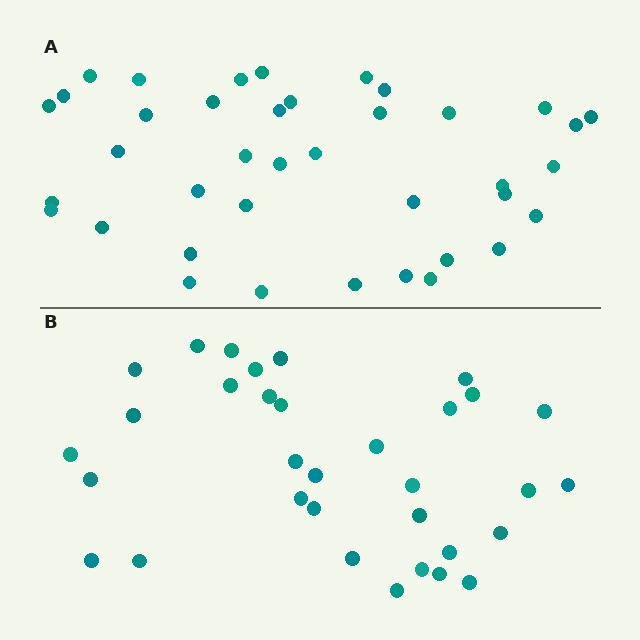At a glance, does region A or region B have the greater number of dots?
Region A (the top region) has more dots.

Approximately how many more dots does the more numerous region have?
Region A has about 6 more dots than region B.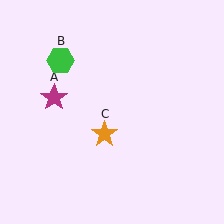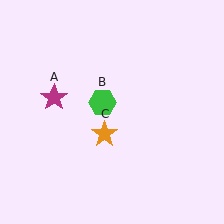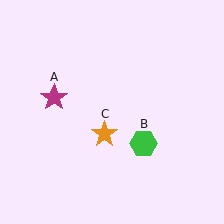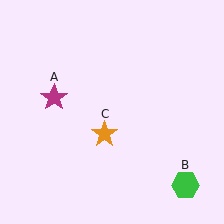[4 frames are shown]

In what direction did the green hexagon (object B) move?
The green hexagon (object B) moved down and to the right.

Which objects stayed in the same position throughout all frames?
Magenta star (object A) and orange star (object C) remained stationary.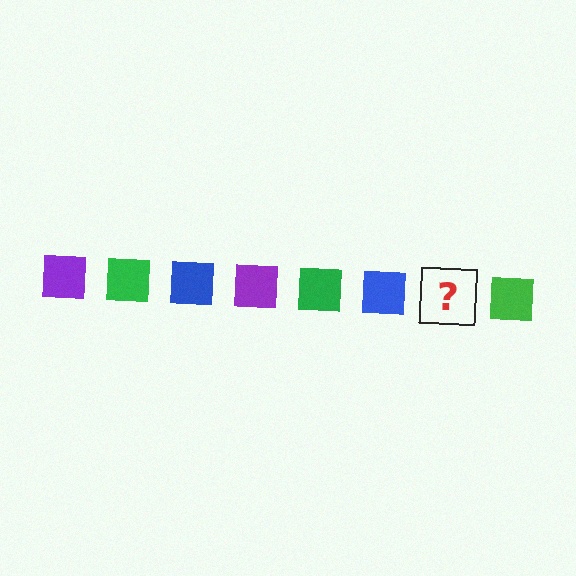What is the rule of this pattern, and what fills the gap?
The rule is that the pattern cycles through purple, green, blue squares. The gap should be filled with a purple square.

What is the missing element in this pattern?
The missing element is a purple square.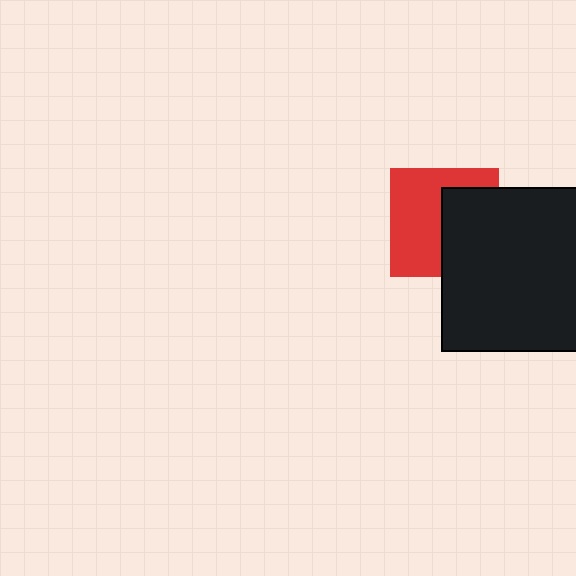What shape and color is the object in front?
The object in front is a black square.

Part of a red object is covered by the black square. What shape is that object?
It is a square.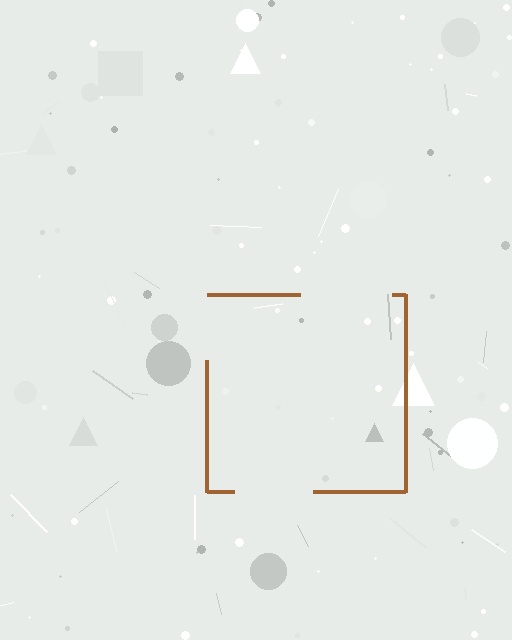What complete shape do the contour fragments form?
The contour fragments form a square.